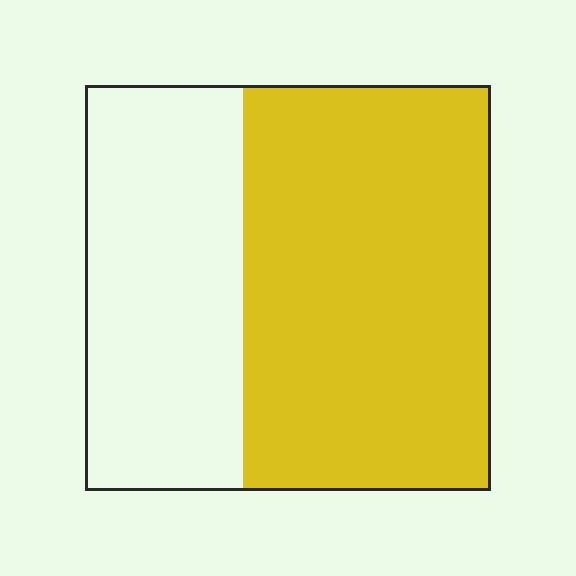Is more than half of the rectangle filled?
Yes.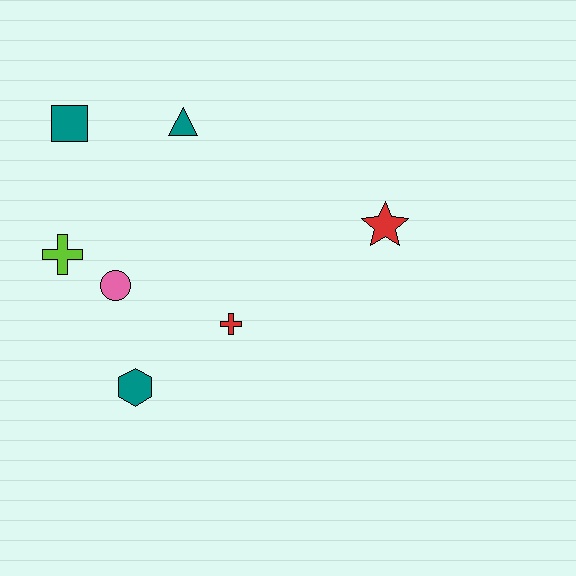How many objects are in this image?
There are 7 objects.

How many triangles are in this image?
There is 1 triangle.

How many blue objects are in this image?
There are no blue objects.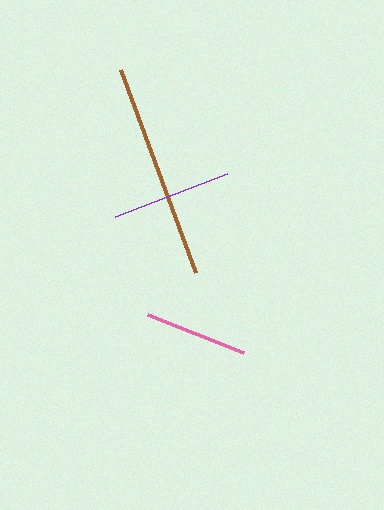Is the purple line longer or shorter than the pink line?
The purple line is longer than the pink line.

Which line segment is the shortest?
The pink line is the shortest at approximately 104 pixels.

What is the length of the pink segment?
The pink segment is approximately 104 pixels long.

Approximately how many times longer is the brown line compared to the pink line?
The brown line is approximately 2.1 times the length of the pink line.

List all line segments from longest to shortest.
From longest to shortest: brown, purple, pink.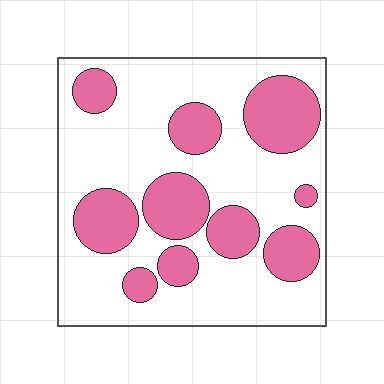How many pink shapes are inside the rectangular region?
10.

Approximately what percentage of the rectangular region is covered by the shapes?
Approximately 30%.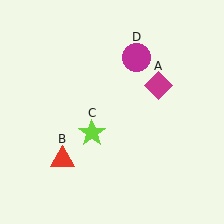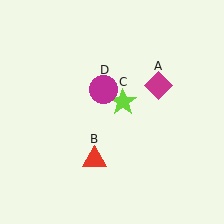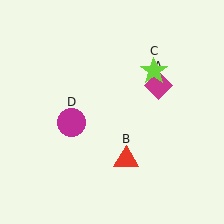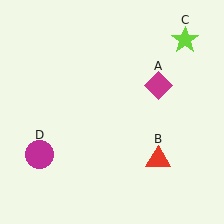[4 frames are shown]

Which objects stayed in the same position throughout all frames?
Magenta diamond (object A) remained stationary.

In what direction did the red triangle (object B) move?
The red triangle (object B) moved right.